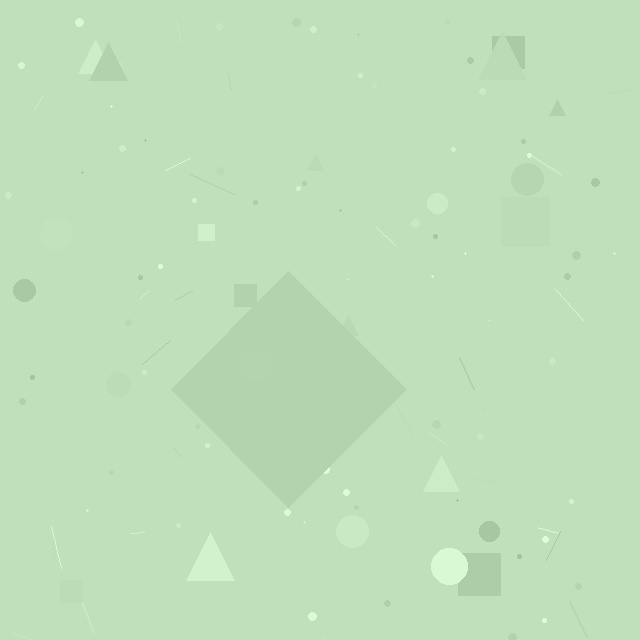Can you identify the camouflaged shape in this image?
The camouflaged shape is a diamond.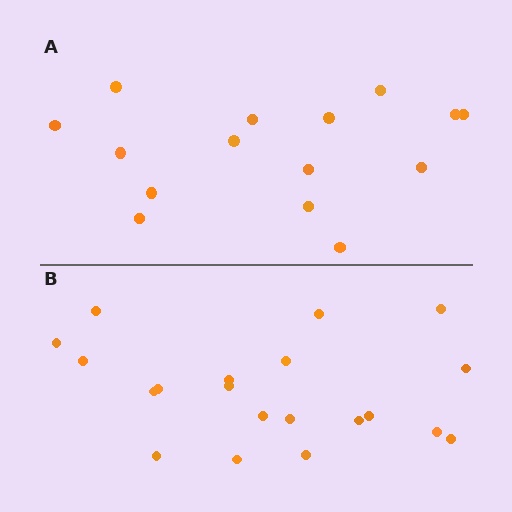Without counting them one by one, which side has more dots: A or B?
Region B (the bottom region) has more dots.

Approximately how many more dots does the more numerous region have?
Region B has about 5 more dots than region A.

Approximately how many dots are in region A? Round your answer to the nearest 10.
About 20 dots. (The exact count is 15, which rounds to 20.)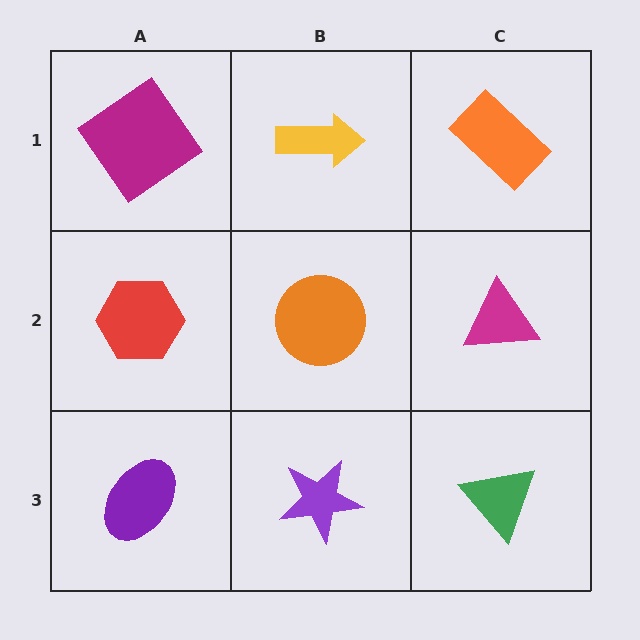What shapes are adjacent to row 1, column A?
A red hexagon (row 2, column A), a yellow arrow (row 1, column B).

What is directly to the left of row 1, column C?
A yellow arrow.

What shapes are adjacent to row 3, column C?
A magenta triangle (row 2, column C), a purple star (row 3, column B).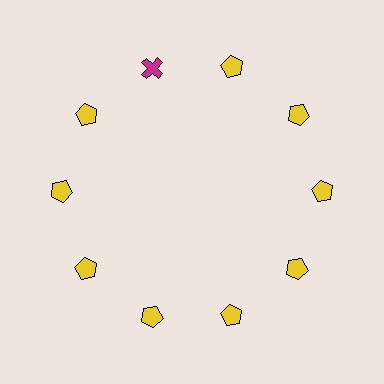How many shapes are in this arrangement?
There are 10 shapes arranged in a ring pattern.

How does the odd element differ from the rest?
It differs in both color (magenta instead of yellow) and shape (cross instead of pentagon).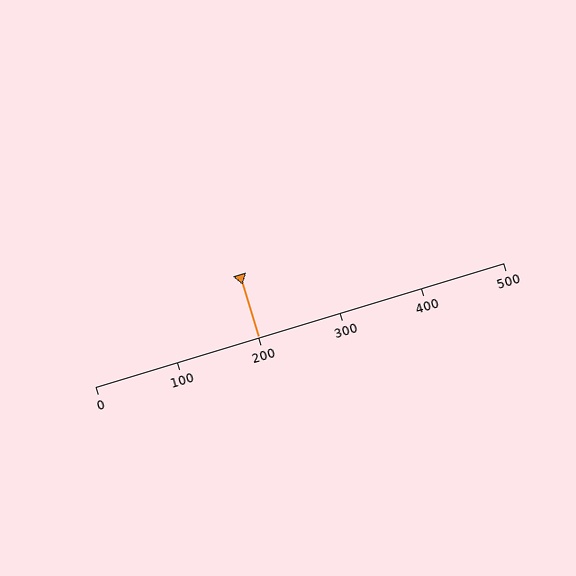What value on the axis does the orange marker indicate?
The marker indicates approximately 200.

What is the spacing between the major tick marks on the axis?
The major ticks are spaced 100 apart.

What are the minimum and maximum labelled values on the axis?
The axis runs from 0 to 500.